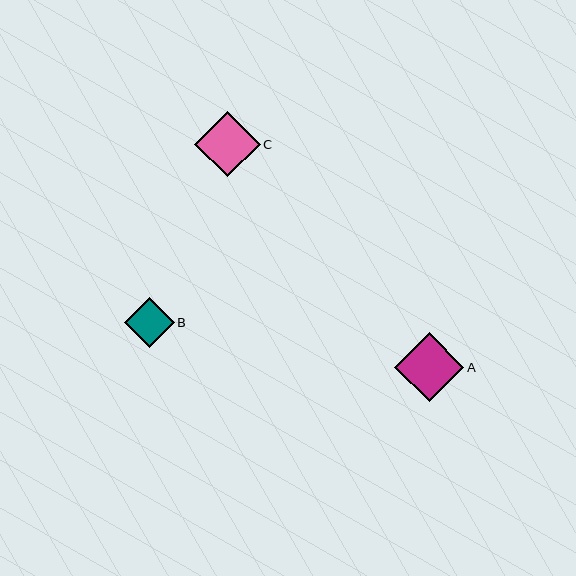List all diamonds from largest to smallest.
From largest to smallest: A, C, B.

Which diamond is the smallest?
Diamond B is the smallest with a size of approximately 50 pixels.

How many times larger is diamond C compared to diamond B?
Diamond C is approximately 1.3 times the size of diamond B.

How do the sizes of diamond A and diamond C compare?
Diamond A and diamond C are approximately the same size.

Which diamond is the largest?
Diamond A is the largest with a size of approximately 69 pixels.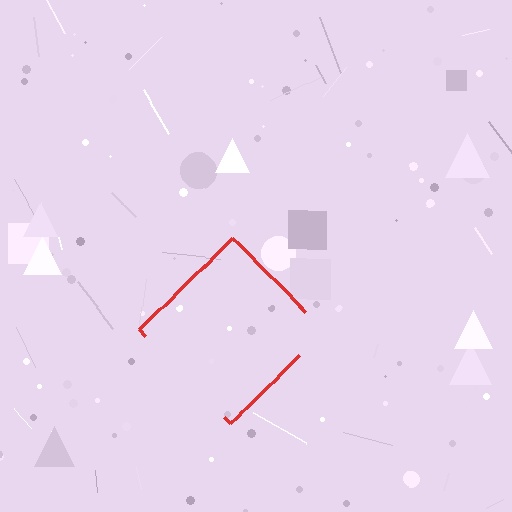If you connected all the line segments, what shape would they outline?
They would outline a diamond.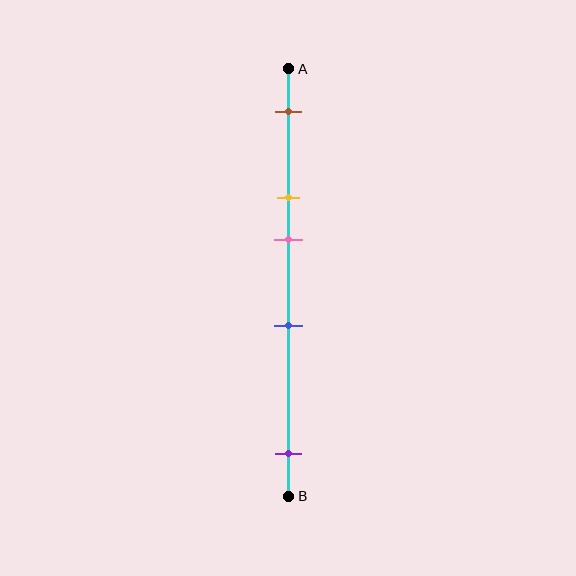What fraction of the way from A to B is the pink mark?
The pink mark is approximately 40% (0.4) of the way from A to B.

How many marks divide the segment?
There are 5 marks dividing the segment.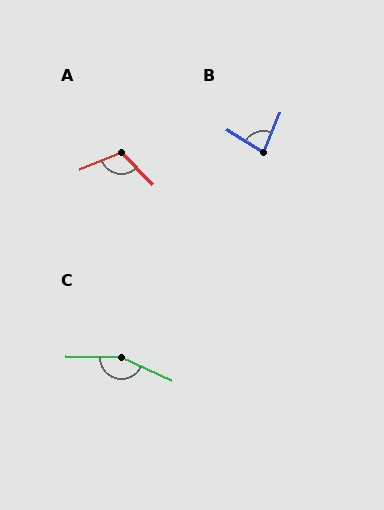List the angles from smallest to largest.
B (80°), A (111°), C (156°).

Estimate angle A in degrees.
Approximately 111 degrees.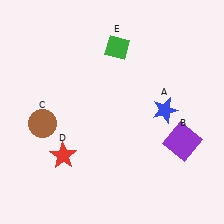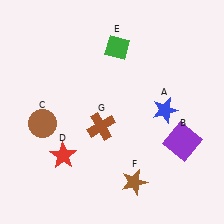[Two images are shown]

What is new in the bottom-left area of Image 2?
A brown cross (G) was added in the bottom-left area of Image 2.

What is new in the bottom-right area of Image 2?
A brown star (F) was added in the bottom-right area of Image 2.